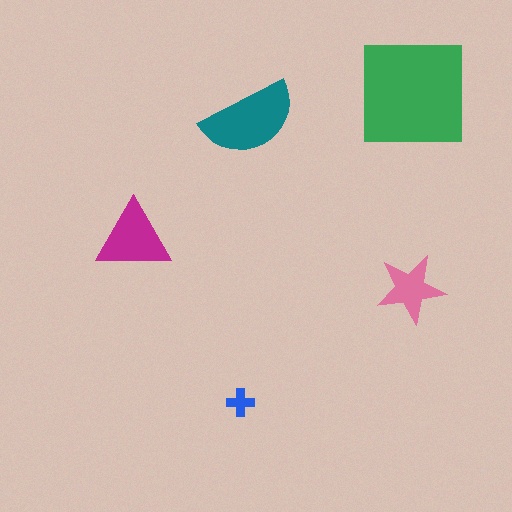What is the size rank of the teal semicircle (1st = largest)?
2nd.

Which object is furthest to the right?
The green square is rightmost.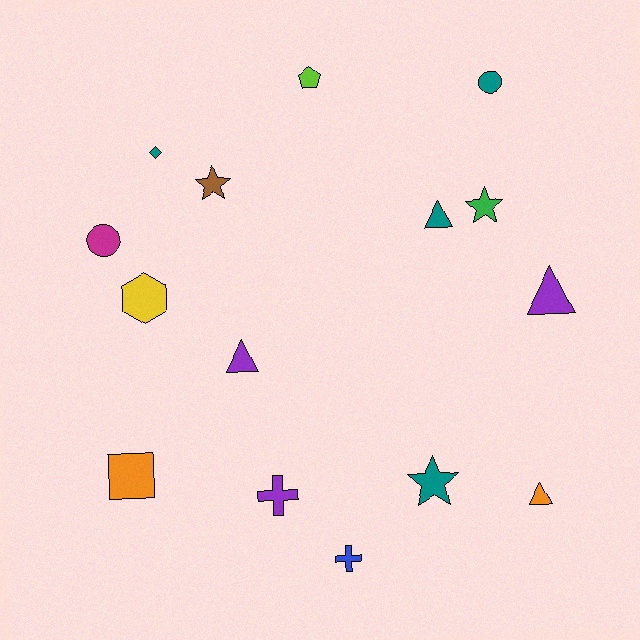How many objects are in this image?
There are 15 objects.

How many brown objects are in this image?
There is 1 brown object.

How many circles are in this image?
There are 2 circles.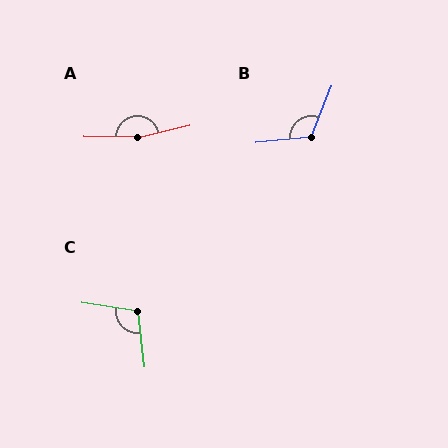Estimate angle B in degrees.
Approximately 117 degrees.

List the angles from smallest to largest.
C (105°), B (117°), A (165°).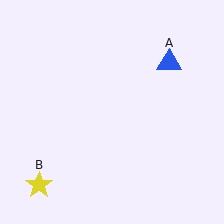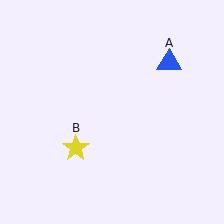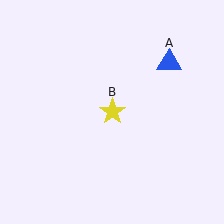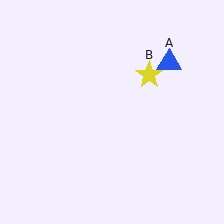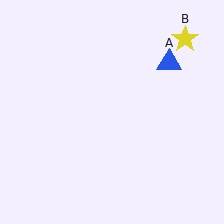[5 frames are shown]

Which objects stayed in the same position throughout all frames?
Blue triangle (object A) remained stationary.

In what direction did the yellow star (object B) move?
The yellow star (object B) moved up and to the right.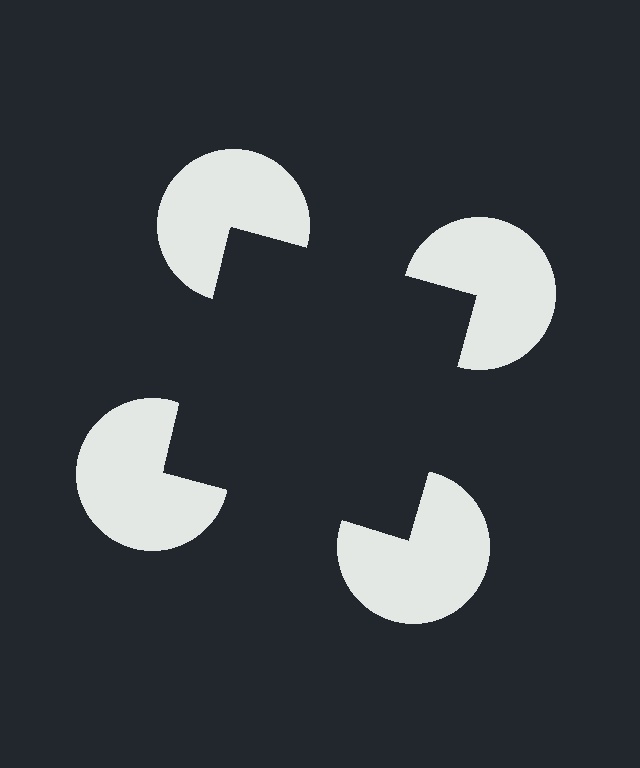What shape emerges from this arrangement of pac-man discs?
An illusory square — its edges are inferred from the aligned wedge cuts in the pac-man discs, not physically drawn.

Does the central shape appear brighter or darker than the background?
It typically appears slightly darker than the background, even though no actual brightness change is drawn.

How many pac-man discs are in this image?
There are 4 — one at each vertex of the illusory square.